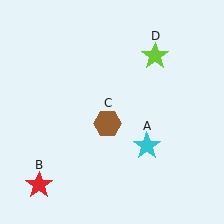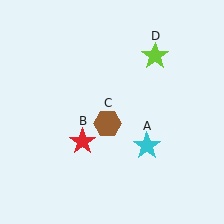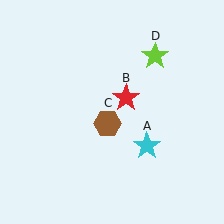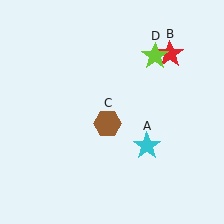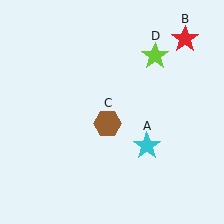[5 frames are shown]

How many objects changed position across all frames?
1 object changed position: red star (object B).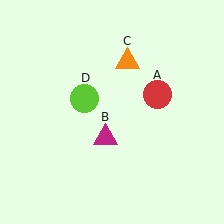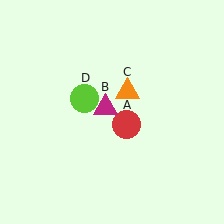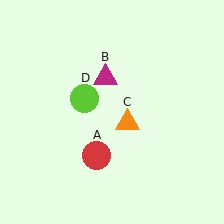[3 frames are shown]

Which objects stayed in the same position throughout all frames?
Lime circle (object D) remained stationary.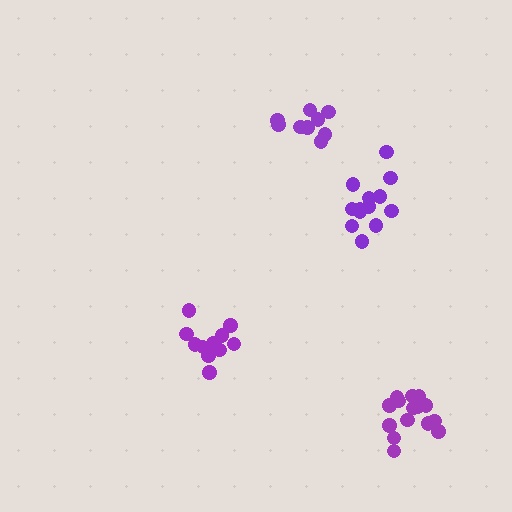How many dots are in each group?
Group 1: 13 dots, Group 2: 15 dots, Group 3: 10 dots, Group 4: 11 dots (49 total).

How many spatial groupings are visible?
There are 4 spatial groupings.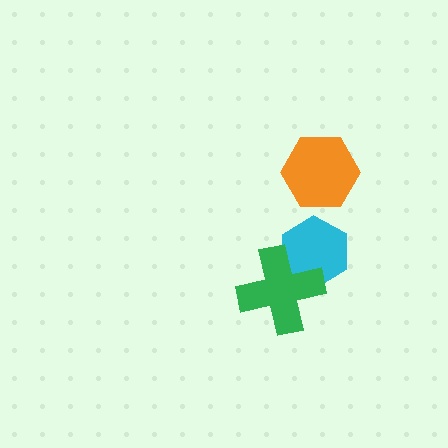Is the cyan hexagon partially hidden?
Yes, it is partially covered by another shape.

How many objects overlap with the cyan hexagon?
1 object overlaps with the cyan hexagon.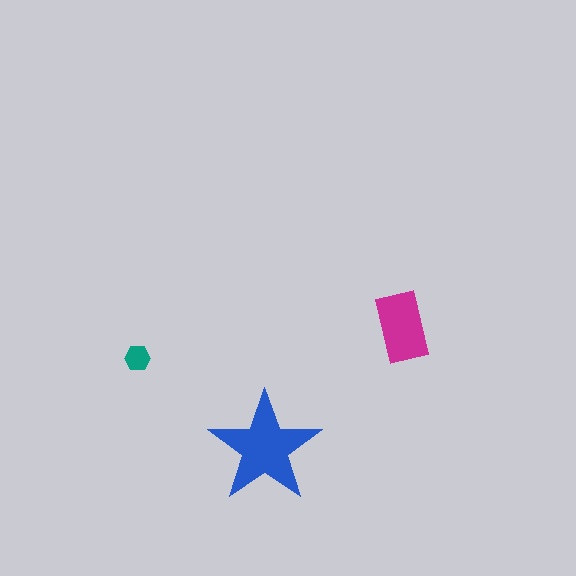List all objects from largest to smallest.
The blue star, the magenta rectangle, the teal hexagon.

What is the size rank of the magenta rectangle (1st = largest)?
2nd.